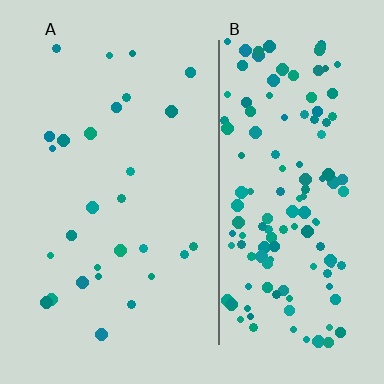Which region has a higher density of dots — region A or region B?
B (the right).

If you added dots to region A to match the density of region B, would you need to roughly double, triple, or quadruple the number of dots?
Approximately quadruple.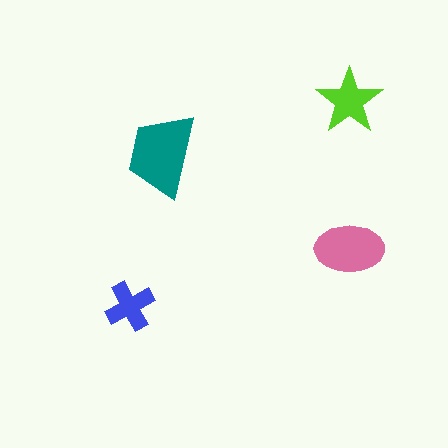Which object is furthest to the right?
The pink ellipse is rightmost.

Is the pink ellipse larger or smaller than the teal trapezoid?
Smaller.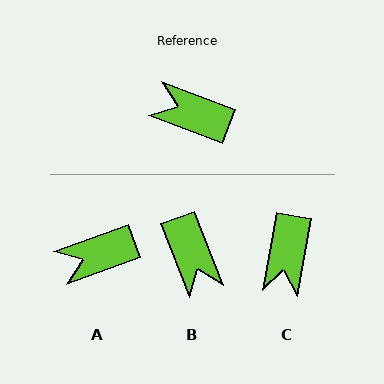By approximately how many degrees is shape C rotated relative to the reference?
Approximately 100 degrees counter-clockwise.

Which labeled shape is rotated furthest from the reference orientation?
B, about 132 degrees away.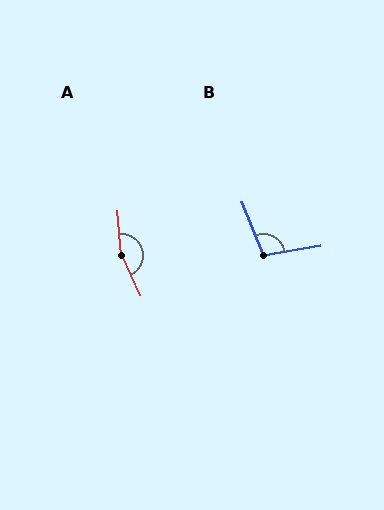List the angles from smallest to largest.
B (102°), A (159°).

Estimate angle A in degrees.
Approximately 159 degrees.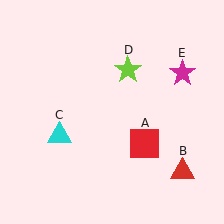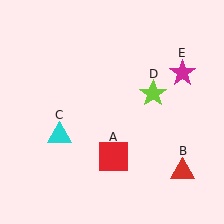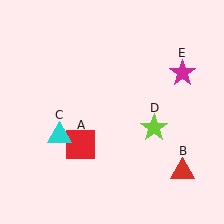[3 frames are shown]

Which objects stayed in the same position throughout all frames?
Red triangle (object B) and cyan triangle (object C) and magenta star (object E) remained stationary.